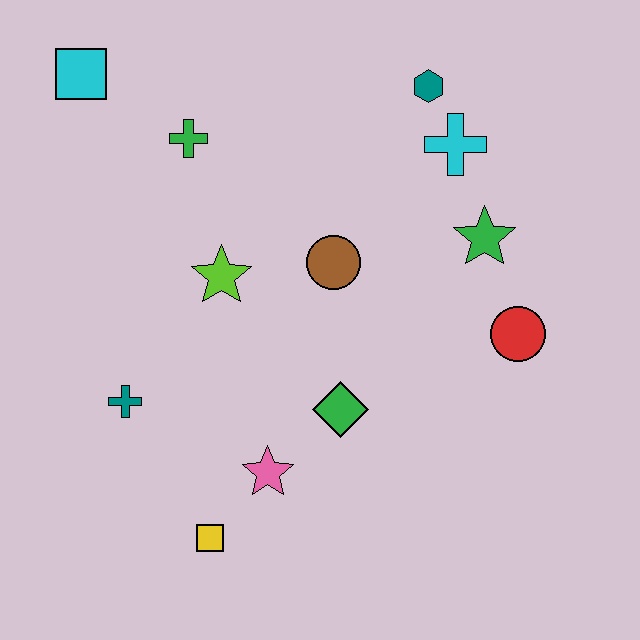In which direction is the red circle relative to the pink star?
The red circle is to the right of the pink star.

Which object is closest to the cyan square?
The green cross is closest to the cyan square.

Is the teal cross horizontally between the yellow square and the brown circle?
No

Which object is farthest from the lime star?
The red circle is farthest from the lime star.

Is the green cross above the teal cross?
Yes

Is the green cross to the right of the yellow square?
No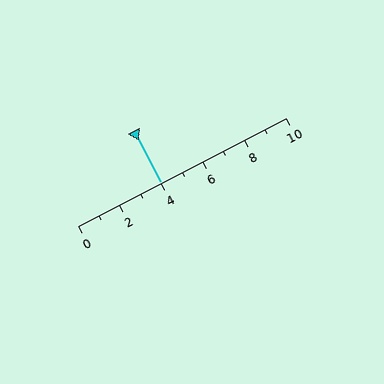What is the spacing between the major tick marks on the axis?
The major ticks are spaced 2 apart.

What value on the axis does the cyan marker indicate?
The marker indicates approximately 4.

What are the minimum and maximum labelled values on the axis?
The axis runs from 0 to 10.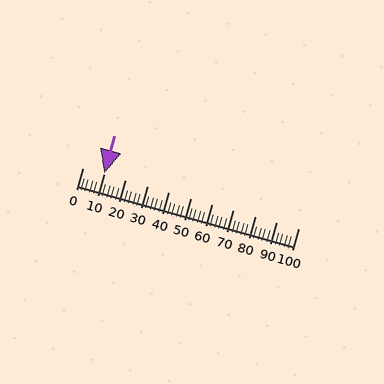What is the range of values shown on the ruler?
The ruler shows values from 0 to 100.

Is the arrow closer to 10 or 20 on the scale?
The arrow is closer to 10.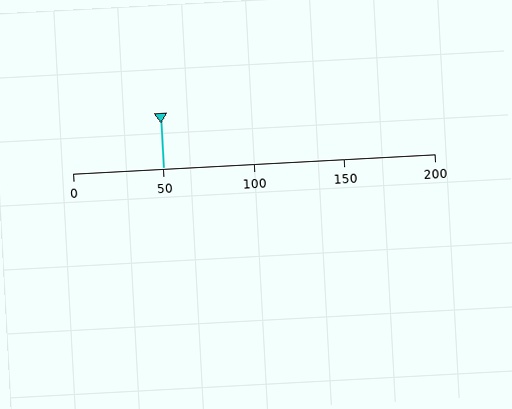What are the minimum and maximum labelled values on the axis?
The axis runs from 0 to 200.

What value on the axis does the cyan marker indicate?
The marker indicates approximately 50.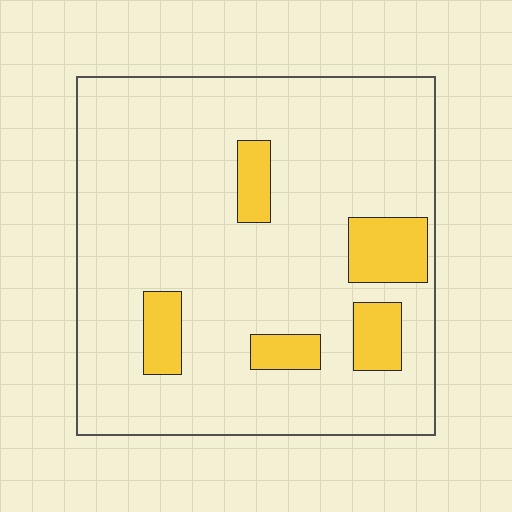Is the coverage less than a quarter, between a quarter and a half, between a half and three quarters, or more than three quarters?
Less than a quarter.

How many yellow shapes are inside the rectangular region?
5.